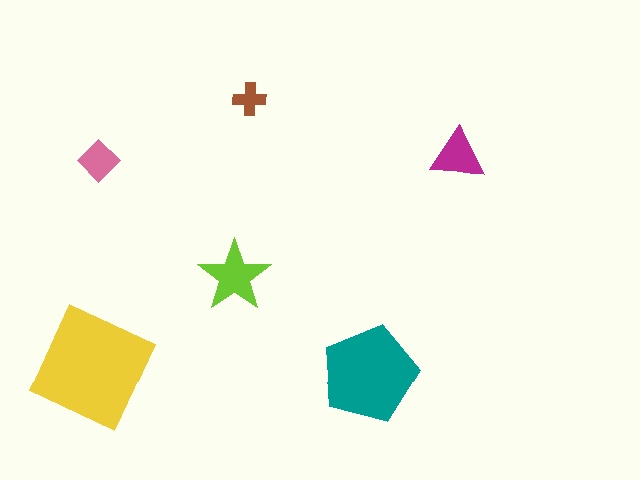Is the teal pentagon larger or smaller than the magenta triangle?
Larger.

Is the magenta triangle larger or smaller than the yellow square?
Smaller.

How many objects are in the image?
There are 6 objects in the image.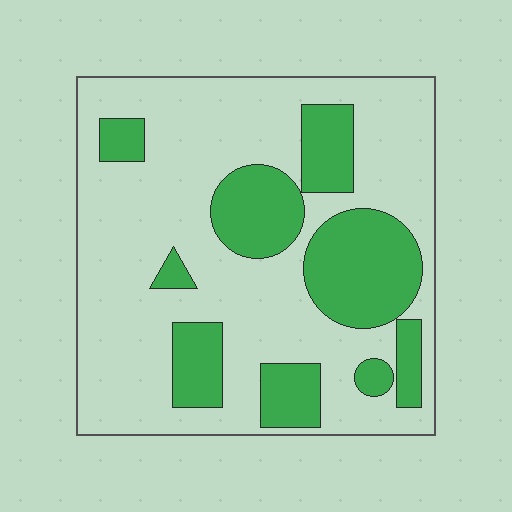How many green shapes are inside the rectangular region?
9.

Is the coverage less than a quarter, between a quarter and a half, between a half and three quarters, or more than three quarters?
Between a quarter and a half.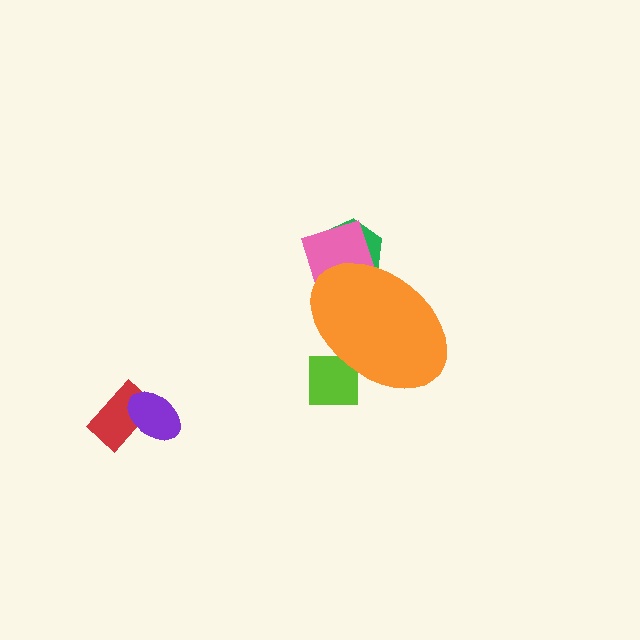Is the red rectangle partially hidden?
No, the red rectangle is fully visible.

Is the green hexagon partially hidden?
Yes, the green hexagon is partially hidden behind the orange ellipse.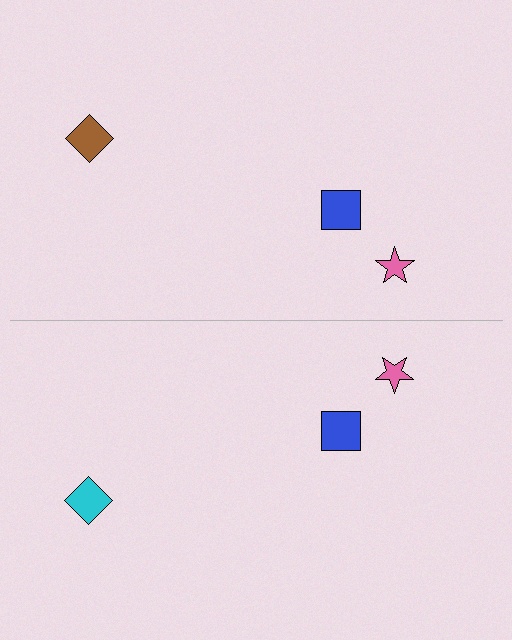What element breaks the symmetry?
The cyan diamond on the bottom side breaks the symmetry — its mirror counterpart is brown.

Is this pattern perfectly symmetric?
No, the pattern is not perfectly symmetric. The cyan diamond on the bottom side breaks the symmetry — its mirror counterpart is brown.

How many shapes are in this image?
There are 6 shapes in this image.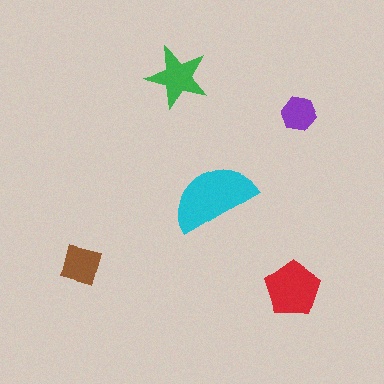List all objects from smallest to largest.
The purple hexagon, the brown square, the green star, the red pentagon, the cyan semicircle.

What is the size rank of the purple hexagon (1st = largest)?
5th.